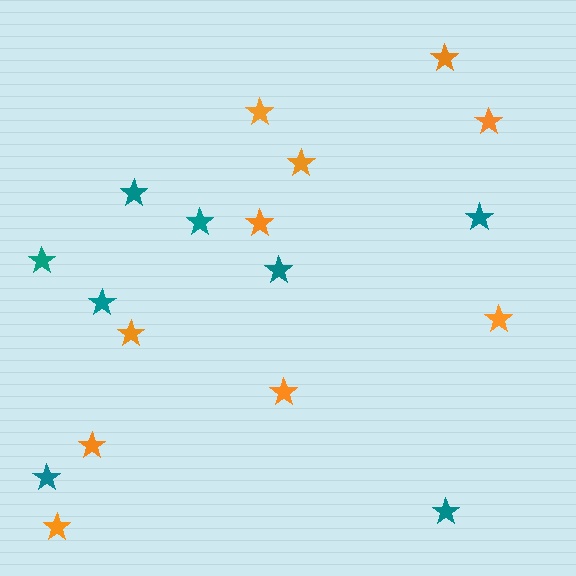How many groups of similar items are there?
There are 2 groups: one group of teal stars (8) and one group of orange stars (10).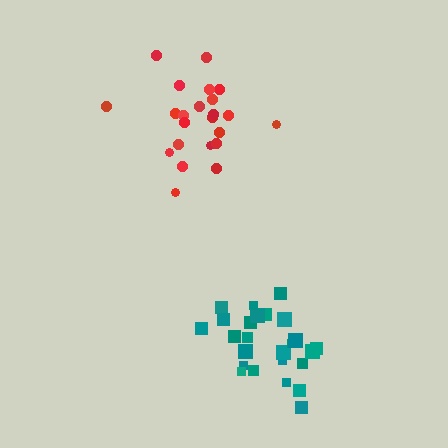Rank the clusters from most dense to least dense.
teal, red.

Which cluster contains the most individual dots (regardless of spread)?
Teal (25).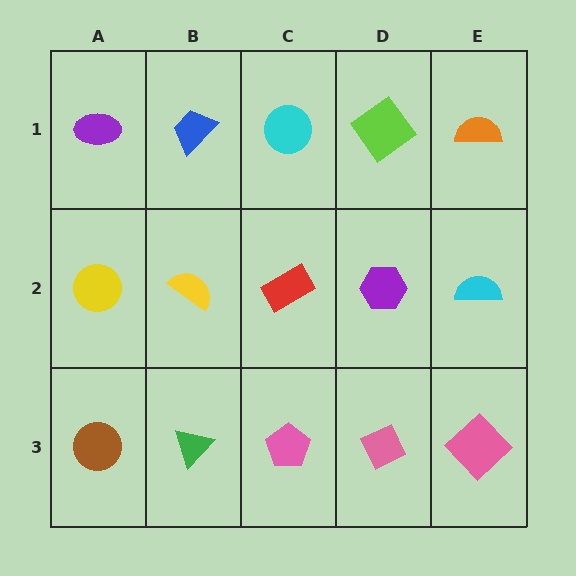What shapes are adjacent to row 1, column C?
A red rectangle (row 2, column C), a blue trapezoid (row 1, column B), a lime diamond (row 1, column D).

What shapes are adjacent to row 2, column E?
An orange semicircle (row 1, column E), a pink diamond (row 3, column E), a purple hexagon (row 2, column D).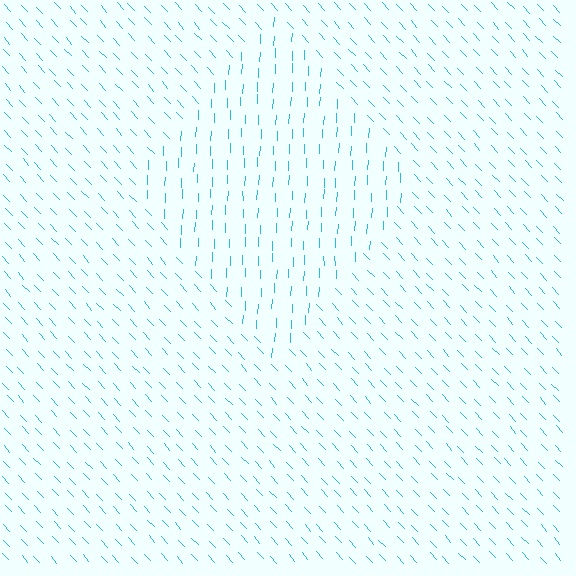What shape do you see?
I see a diamond.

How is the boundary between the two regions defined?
The boundary is defined purely by a change in line orientation (approximately 45 degrees difference). All lines are the same color and thickness.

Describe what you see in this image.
The image is filled with small cyan line segments. A diamond region in the image has lines oriented differently from the surrounding lines, creating a visible texture boundary.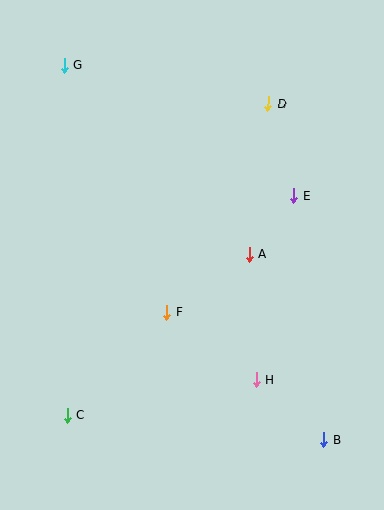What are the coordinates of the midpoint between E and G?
The midpoint between E and G is at (179, 130).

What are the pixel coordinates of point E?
Point E is at (294, 195).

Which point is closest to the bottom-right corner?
Point B is closest to the bottom-right corner.